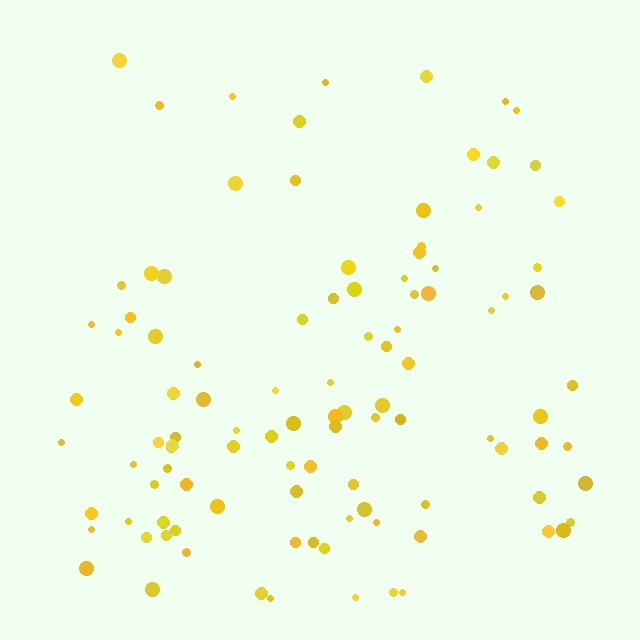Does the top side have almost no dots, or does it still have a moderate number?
Still a moderate number, just noticeably fewer than the bottom.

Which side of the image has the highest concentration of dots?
The bottom.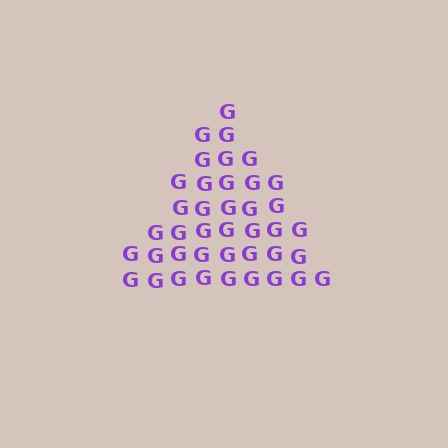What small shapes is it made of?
It is made of small letter G's.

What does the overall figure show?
The overall figure shows a triangle.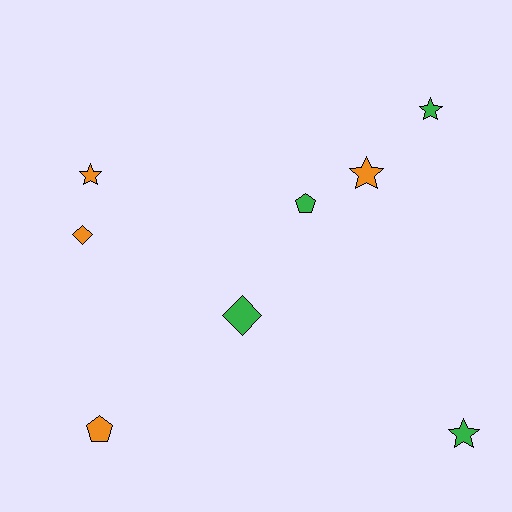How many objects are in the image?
There are 8 objects.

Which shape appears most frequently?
Star, with 4 objects.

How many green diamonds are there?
There is 1 green diamond.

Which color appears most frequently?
Green, with 4 objects.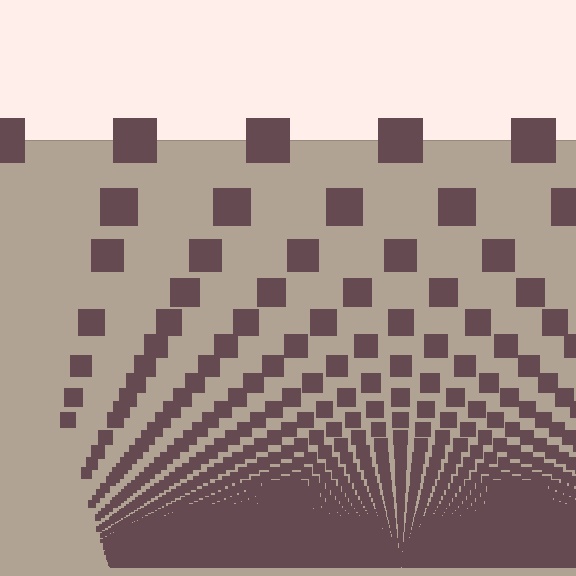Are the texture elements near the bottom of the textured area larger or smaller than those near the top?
Smaller. The gradient is inverted — elements near the bottom are smaller and denser.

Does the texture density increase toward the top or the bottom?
Density increases toward the bottom.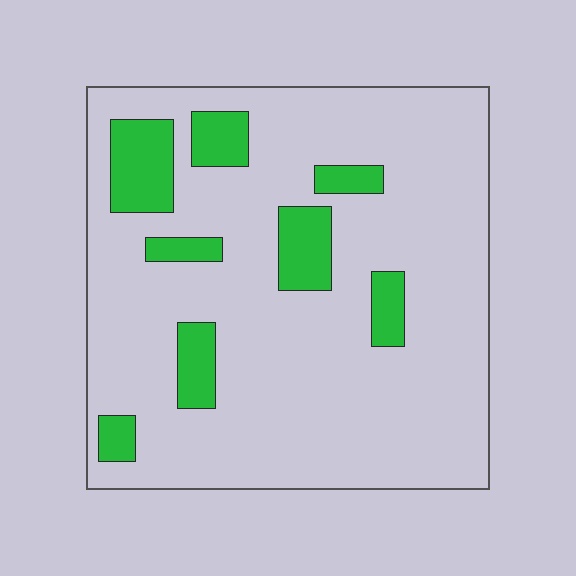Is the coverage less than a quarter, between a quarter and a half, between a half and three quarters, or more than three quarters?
Less than a quarter.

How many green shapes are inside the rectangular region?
8.